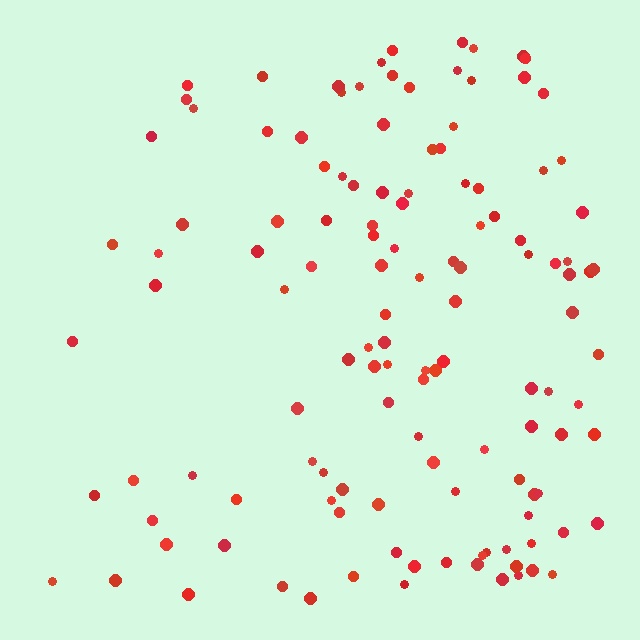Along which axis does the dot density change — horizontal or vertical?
Horizontal.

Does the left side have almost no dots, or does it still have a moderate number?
Still a moderate number, just noticeably fewer than the right.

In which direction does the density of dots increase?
From left to right, with the right side densest.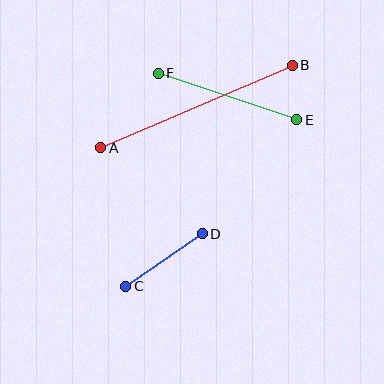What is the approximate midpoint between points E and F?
The midpoint is at approximately (228, 96) pixels.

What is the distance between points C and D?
The distance is approximately 92 pixels.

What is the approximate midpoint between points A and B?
The midpoint is at approximately (197, 107) pixels.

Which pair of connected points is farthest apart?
Points A and B are farthest apart.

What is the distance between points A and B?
The distance is approximately 209 pixels.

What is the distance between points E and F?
The distance is approximately 146 pixels.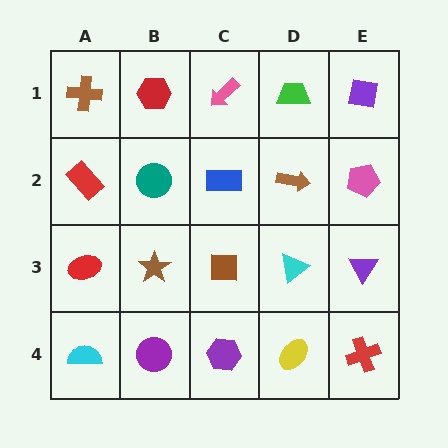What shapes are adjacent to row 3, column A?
A red rectangle (row 2, column A), a cyan semicircle (row 4, column A), a brown star (row 3, column B).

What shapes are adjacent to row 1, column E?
A pink pentagon (row 2, column E), a green trapezoid (row 1, column D).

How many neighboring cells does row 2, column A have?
3.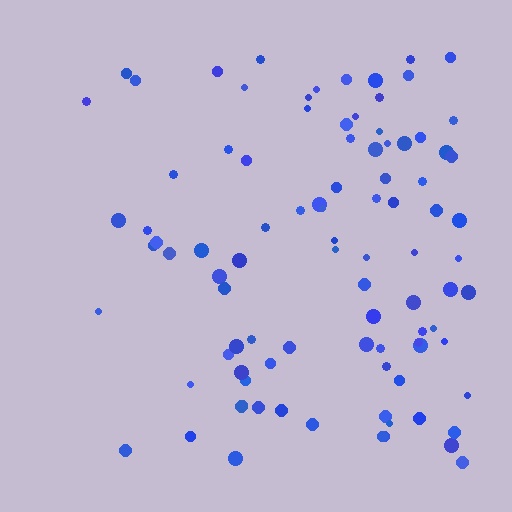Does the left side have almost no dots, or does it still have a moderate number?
Still a moderate number, just noticeably fewer than the right.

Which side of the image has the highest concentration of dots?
The right.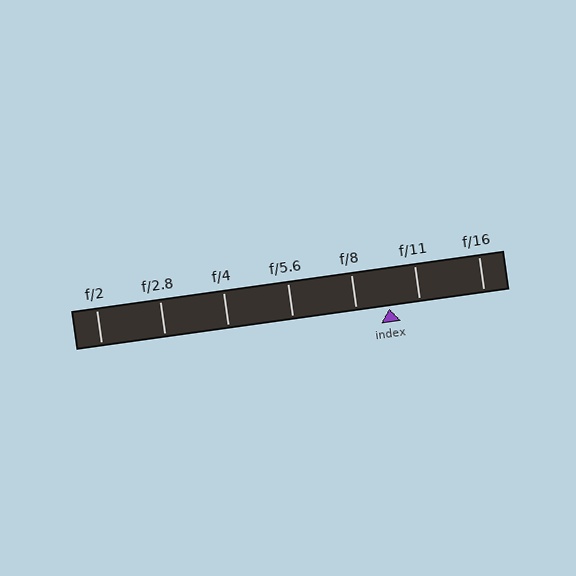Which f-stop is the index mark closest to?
The index mark is closest to f/11.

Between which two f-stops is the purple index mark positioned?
The index mark is between f/8 and f/11.